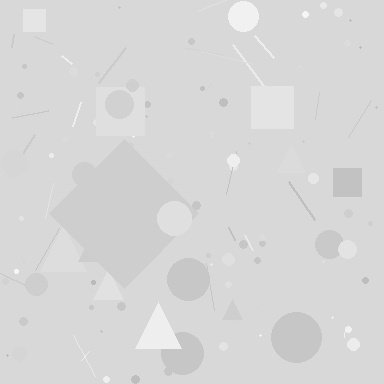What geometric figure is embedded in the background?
A diamond is embedded in the background.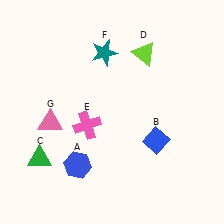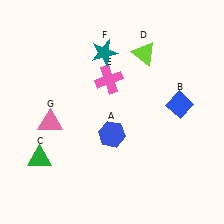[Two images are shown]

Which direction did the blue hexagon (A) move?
The blue hexagon (A) moved right.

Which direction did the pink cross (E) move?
The pink cross (E) moved up.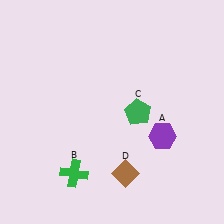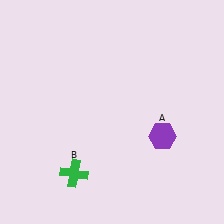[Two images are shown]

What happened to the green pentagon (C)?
The green pentagon (C) was removed in Image 2. It was in the bottom-right area of Image 1.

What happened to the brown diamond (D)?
The brown diamond (D) was removed in Image 2. It was in the bottom-right area of Image 1.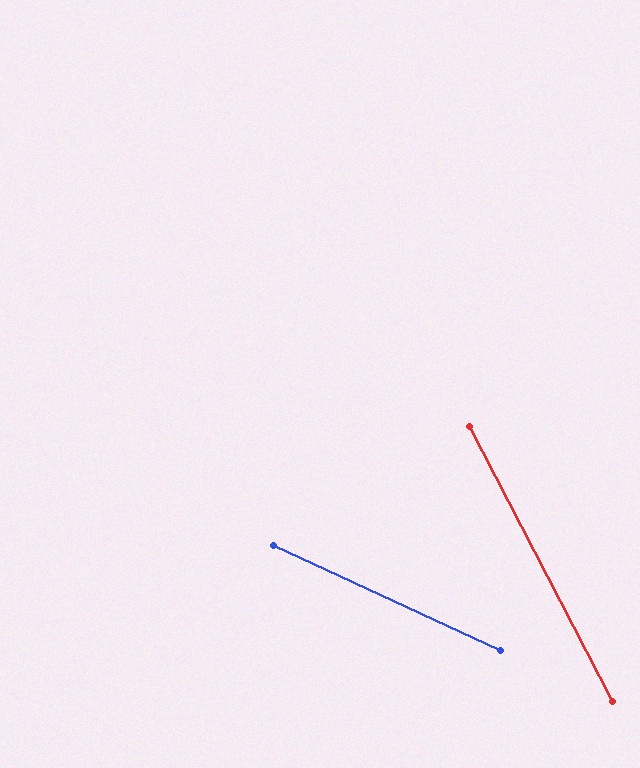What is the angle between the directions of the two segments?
Approximately 38 degrees.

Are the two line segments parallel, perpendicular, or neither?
Neither parallel nor perpendicular — they differ by about 38°.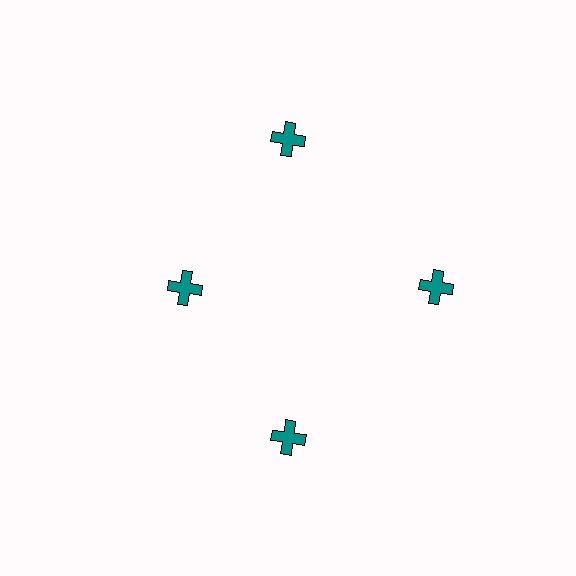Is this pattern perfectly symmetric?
No. The 4 teal crosses are arranged in a ring, but one element near the 9 o'clock position is pulled inward toward the center, breaking the 4-fold rotational symmetry.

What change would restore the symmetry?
The symmetry would be restored by moving it outward, back onto the ring so that all 4 crosses sit at equal angles and equal distance from the center.